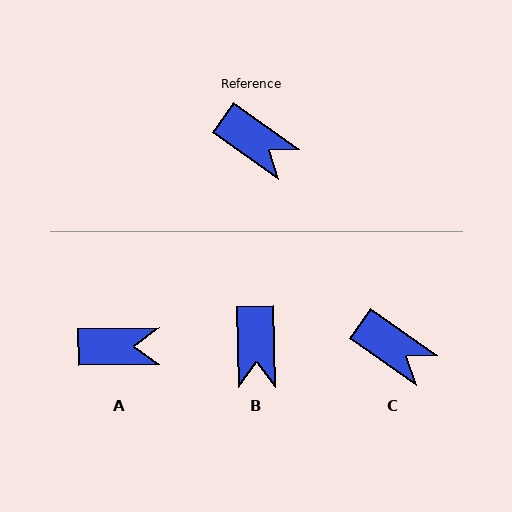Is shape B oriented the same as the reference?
No, it is off by about 54 degrees.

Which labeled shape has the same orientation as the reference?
C.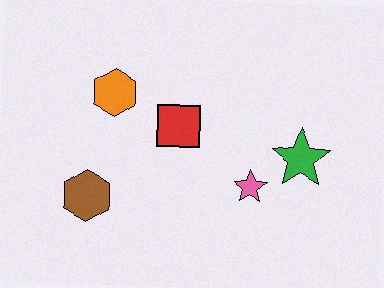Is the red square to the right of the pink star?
No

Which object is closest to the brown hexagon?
The orange hexagon is closest to the brown hexagon.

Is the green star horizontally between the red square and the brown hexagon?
No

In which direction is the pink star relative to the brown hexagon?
The pink star is to the right of the brown hexagon.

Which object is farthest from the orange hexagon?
The green star is farthest from the orange hexagon.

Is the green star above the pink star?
Yes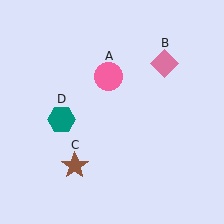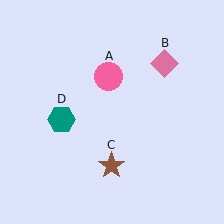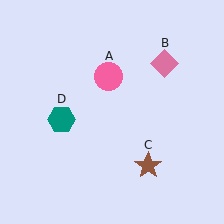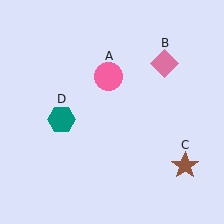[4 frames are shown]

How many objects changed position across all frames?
1 object changed position: brown star (object C).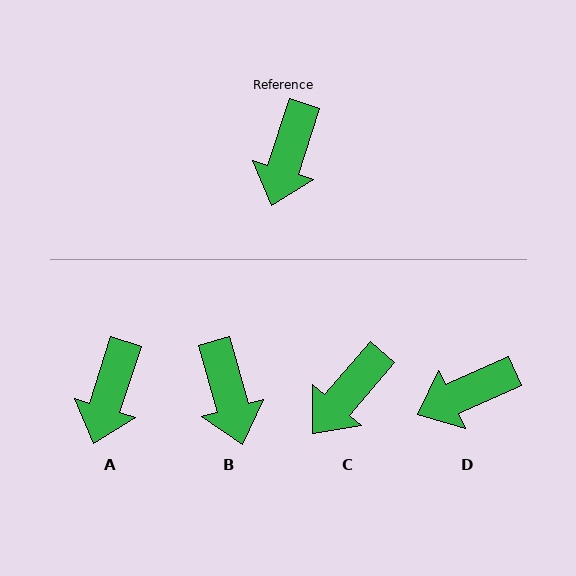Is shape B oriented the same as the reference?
No, it is off by about 33 degrees.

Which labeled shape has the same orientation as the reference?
A.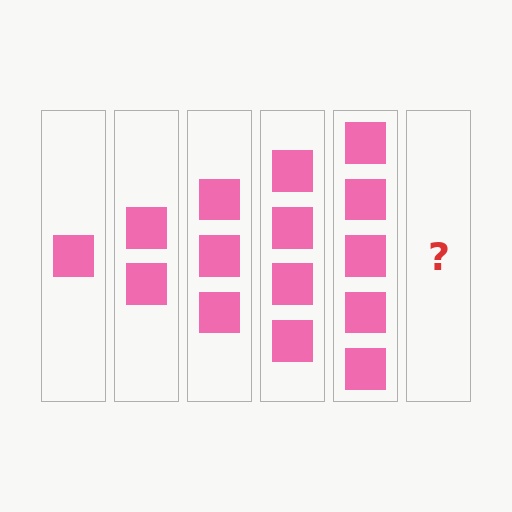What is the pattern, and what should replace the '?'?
The pattern is that each step adds one more square. The '?' should be 6 squares.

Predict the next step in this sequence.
The next step is 6 squares.